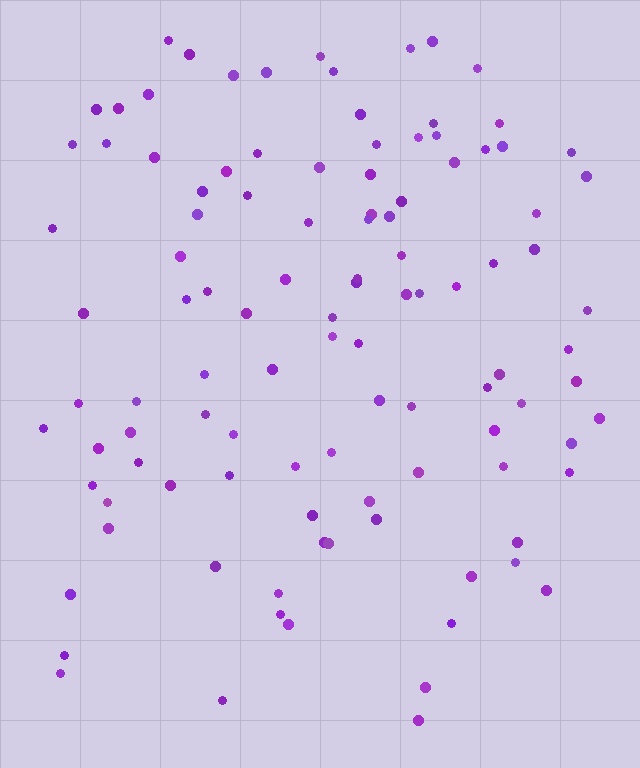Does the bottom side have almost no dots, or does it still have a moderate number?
Still a moderate number, just noticeably fewer than the top.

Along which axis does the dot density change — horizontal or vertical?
Vertical.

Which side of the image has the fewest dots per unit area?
The bottom.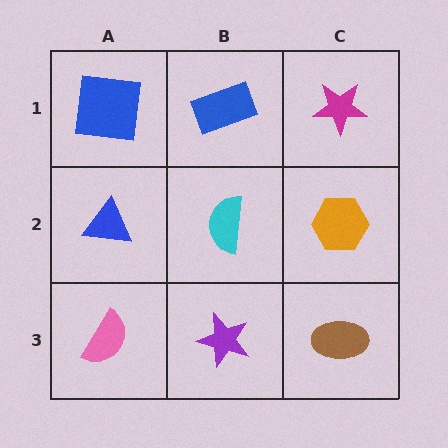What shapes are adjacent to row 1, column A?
A blue triangle (row 2, column A), a blue rectangle (row 1, column B).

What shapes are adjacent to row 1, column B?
A cyan semicircle (row 2, column B), a blue square (row 1, column A), a magenta star (row 1, column C).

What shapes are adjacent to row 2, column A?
A blue square (row 1, column A), a pink semicircle (row 3, column A), a cyan semicircle (row 2, column B).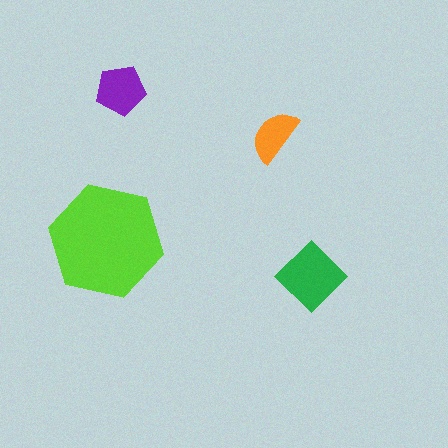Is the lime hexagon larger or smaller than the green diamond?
Larger.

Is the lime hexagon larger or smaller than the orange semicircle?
Larger.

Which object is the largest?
The lime hexagon.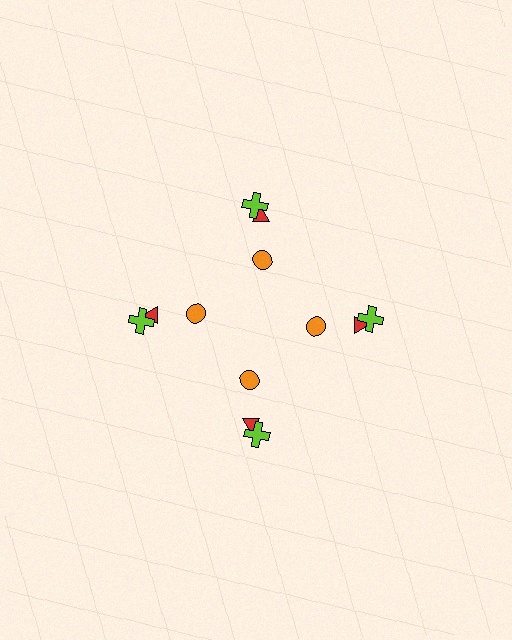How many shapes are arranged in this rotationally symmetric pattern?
There are 12 shapes, arranged in 4 groups of 3.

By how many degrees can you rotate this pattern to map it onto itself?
The pattern maps onto itself every 90 degrees of rotation.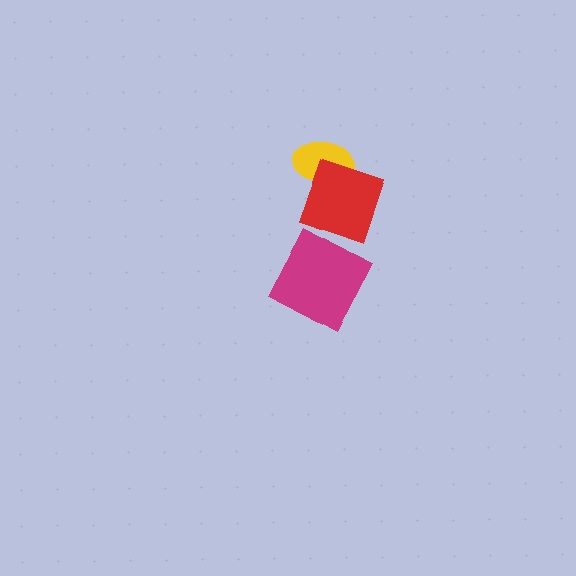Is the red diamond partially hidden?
No, no other shape covers it.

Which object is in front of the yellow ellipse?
The red diamond is in front of the yellow ellipse.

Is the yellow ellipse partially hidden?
Yes, it is partially covered by another shape.